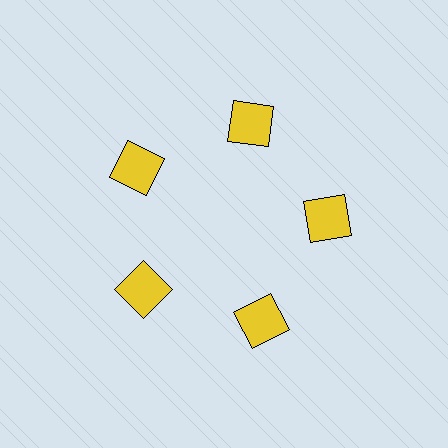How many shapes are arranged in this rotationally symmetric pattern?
There are 5 shapes, arranged in 5 groups of 1.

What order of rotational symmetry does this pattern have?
This pattern has 5-fold rotational symmetry.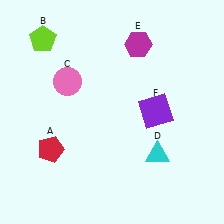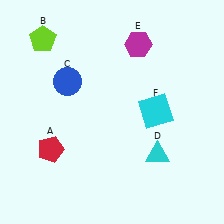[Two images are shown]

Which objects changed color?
C changed from pink to blue. F changed from purple to cyan.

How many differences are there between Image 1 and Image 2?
There are 2 differences between the two images.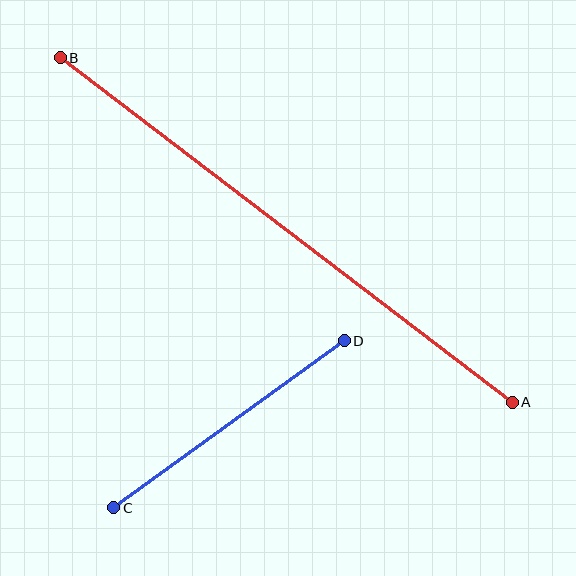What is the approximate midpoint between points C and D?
The midpoint is at approximately (229, 424) pixels.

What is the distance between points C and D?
The distance is approximately 284 pixels.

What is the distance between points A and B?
The distance is approximately 569 pixels.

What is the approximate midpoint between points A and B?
The midpoint is at approximately (286, 230) pixels.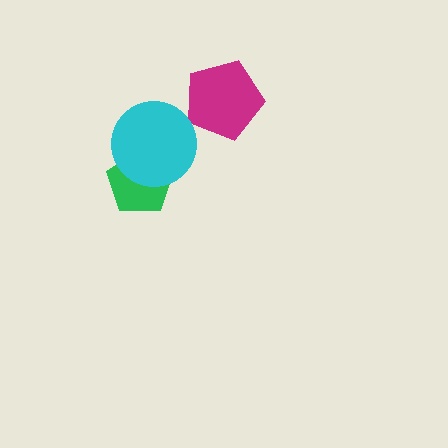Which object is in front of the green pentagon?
The cyan circle is in front of the green pentagon.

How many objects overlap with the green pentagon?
1 object overlaps with the green pentagon.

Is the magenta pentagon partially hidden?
No, no other shape covers it.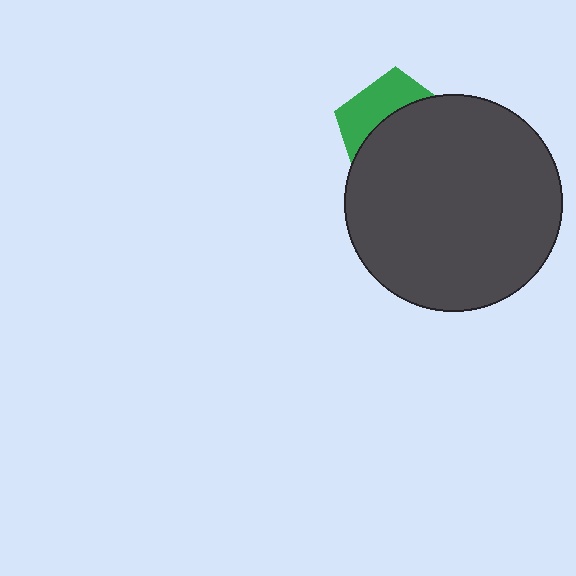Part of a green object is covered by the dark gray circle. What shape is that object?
It is a pentagon.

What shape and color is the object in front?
The object in front is a dark gray circle.